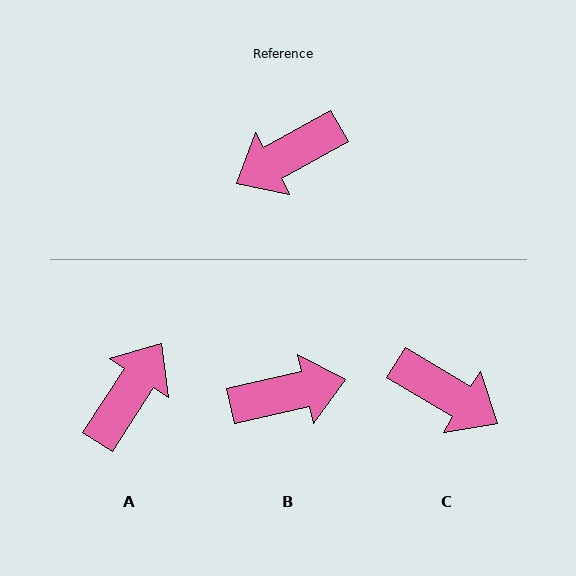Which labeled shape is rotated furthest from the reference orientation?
B, about 163 degrees away.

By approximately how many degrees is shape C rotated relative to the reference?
Approximately 120 degrees counter-clockwise.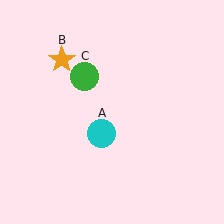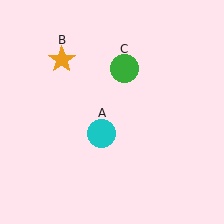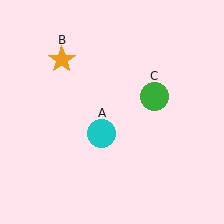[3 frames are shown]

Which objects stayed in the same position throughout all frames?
Cyan circle (object A) and orange star (object B) remained stationary.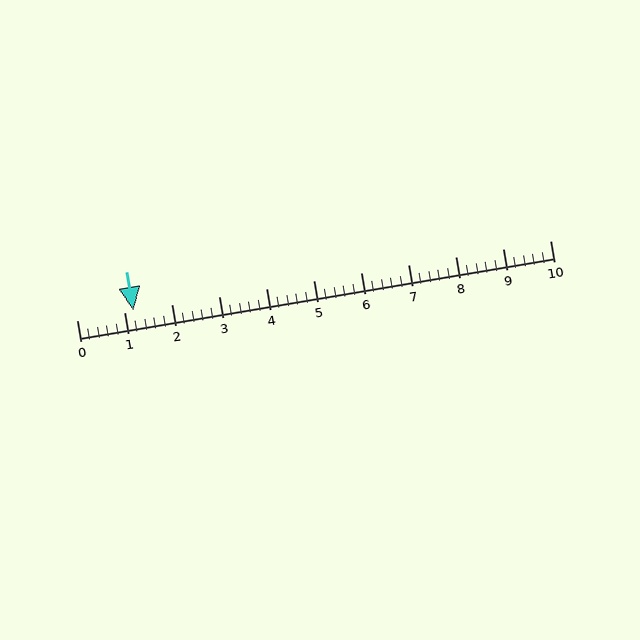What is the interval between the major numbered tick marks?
The major tick marks are spaced 1 units apart.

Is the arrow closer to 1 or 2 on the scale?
The arrow is closer to 1.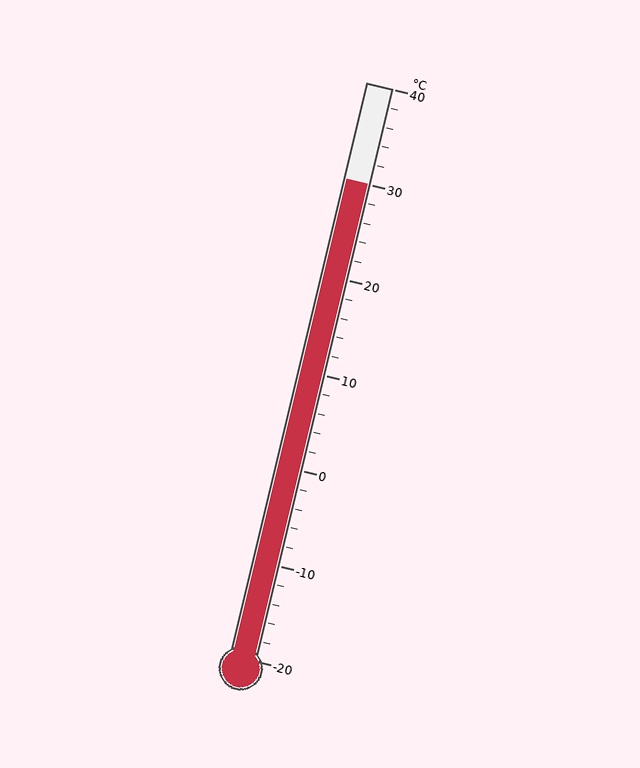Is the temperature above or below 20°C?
The temperature is above 20°C.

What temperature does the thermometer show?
The thermometer shows approximately 30°C.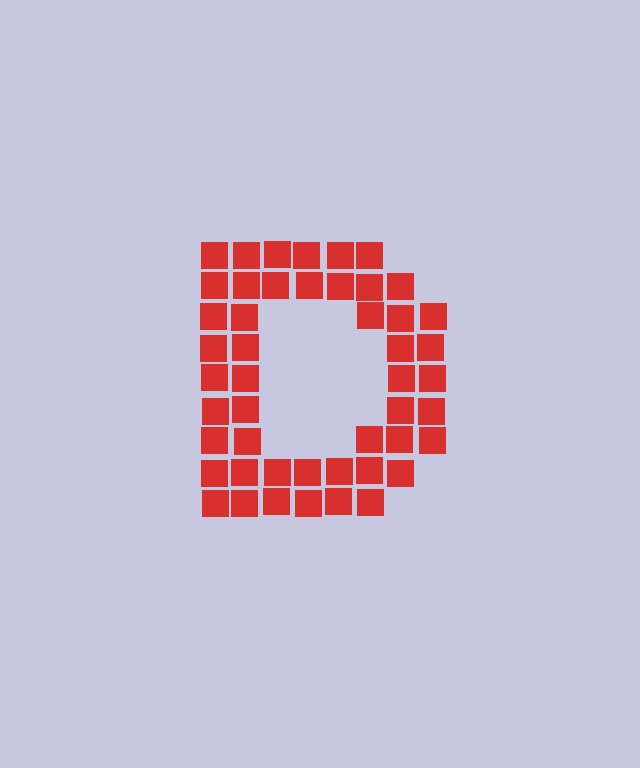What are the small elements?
The small elements are squares.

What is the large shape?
The large shape is the letter D.